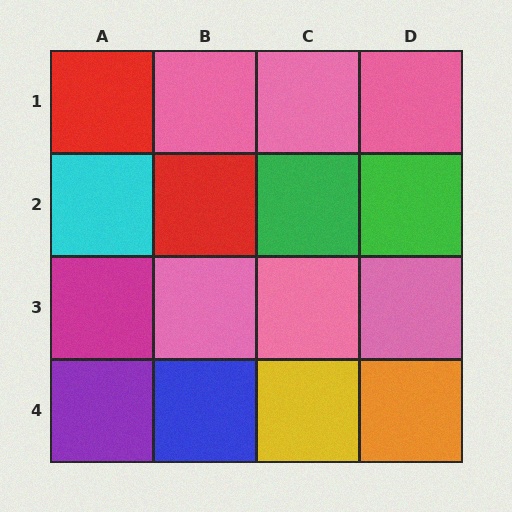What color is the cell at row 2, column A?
Cyan.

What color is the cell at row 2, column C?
Green.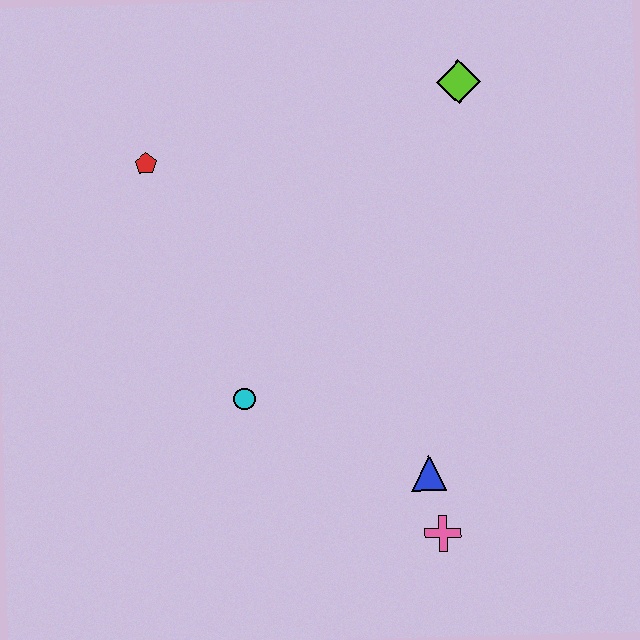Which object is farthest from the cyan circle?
The lime diamond is farthest from the cyan circle.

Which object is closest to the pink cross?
The blue triangle is closest to the pink cross.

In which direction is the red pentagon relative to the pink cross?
The red pentagon is above the pink cross.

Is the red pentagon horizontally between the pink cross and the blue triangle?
No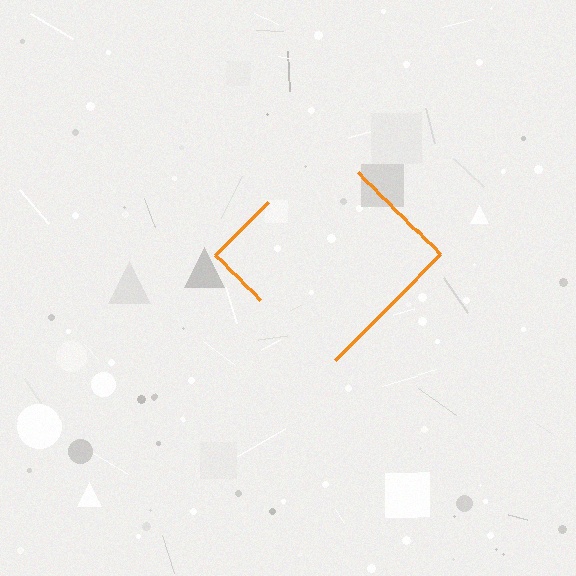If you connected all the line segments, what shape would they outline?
They would outline a diamond.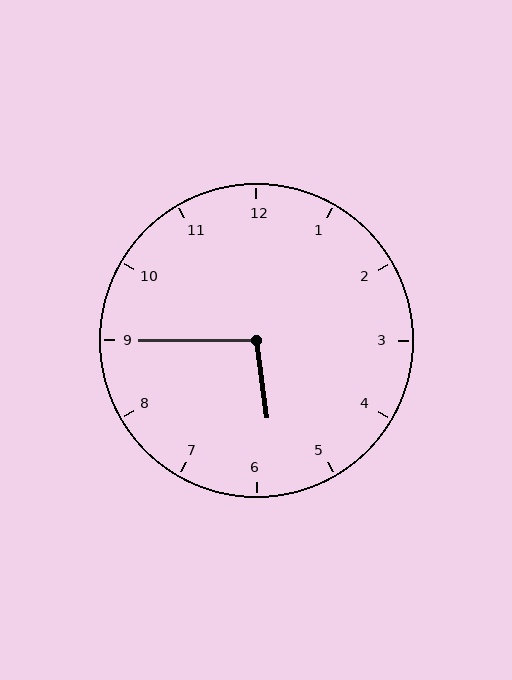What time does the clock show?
5:45.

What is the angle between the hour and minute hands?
Approximately 98 degrees.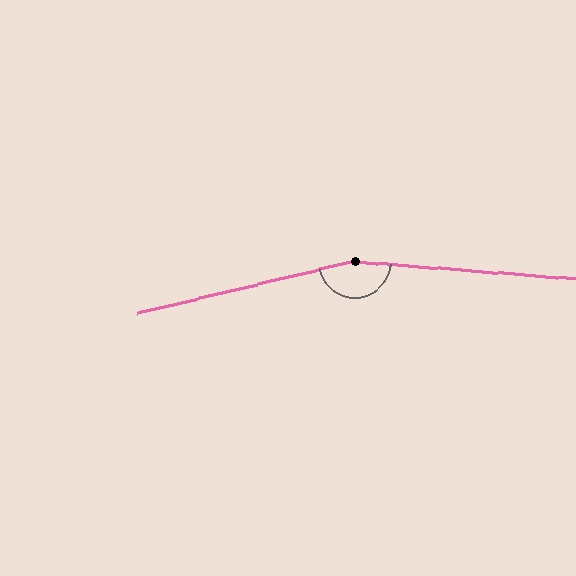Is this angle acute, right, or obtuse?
It is obtuse.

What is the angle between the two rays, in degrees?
Approximately 162 degrees.